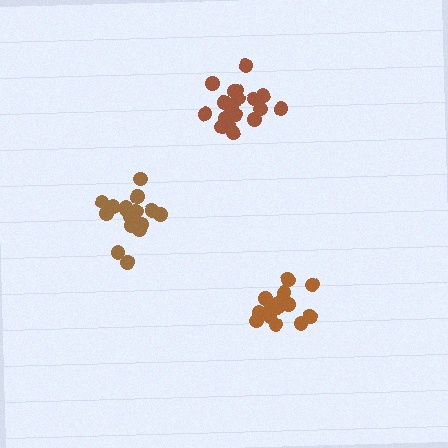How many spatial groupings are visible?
There are 3 spatial groupings.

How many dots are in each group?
Group 1: 16 dots, Group 2: 17 dots, Group 3: 18 dots (51 total).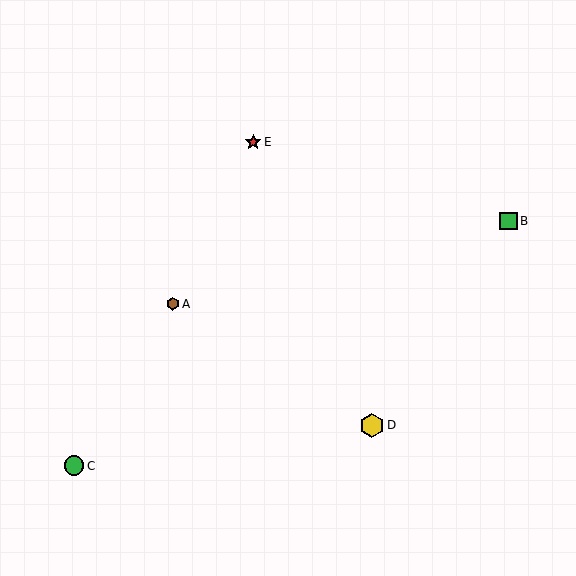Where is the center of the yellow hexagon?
The center of the yellow hexagon is at (372, 425).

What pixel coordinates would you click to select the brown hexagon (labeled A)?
Click at (173, 304) to select the brown hexagon A.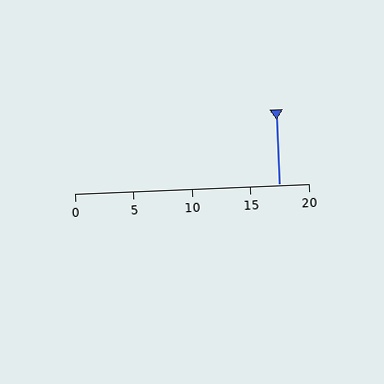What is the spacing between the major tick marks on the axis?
The major ticks are spaced 5 apart.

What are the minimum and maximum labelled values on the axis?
The axis runs from 0 to 20.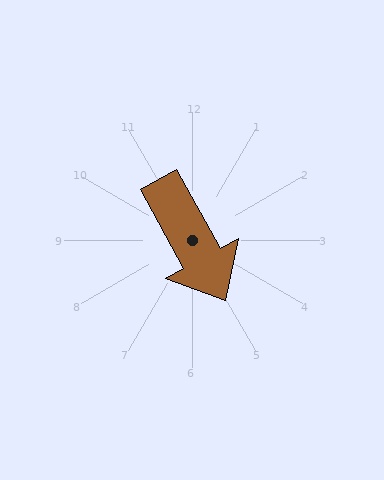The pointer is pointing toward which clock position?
Roughly 5 o'clock.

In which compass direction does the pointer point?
Southeast.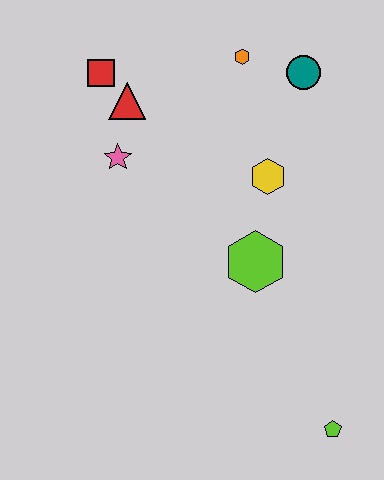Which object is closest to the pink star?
The red triangle is closest to the pink star.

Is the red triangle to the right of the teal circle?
No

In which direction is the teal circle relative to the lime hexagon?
The teal circle is above the lime hexagon.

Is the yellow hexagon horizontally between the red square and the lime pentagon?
Yes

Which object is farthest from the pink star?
The lime pentagon is farthest from the pink star.